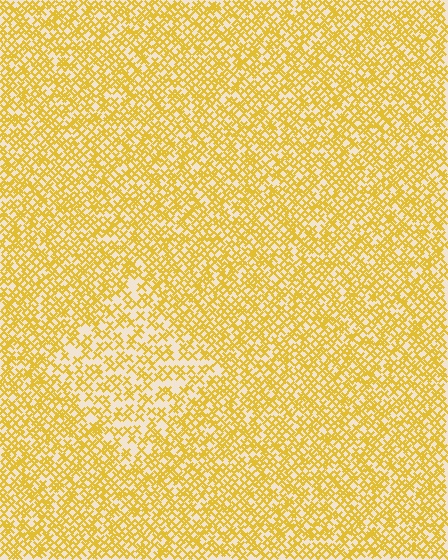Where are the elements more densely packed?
The elements are more densely packed outside the diamond boundary.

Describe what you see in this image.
The image contains small yellow elements arranged at two different densities. A diamond-shaped region is visible where the elements are less densely packed than the surrounding area.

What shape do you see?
I see a diamond.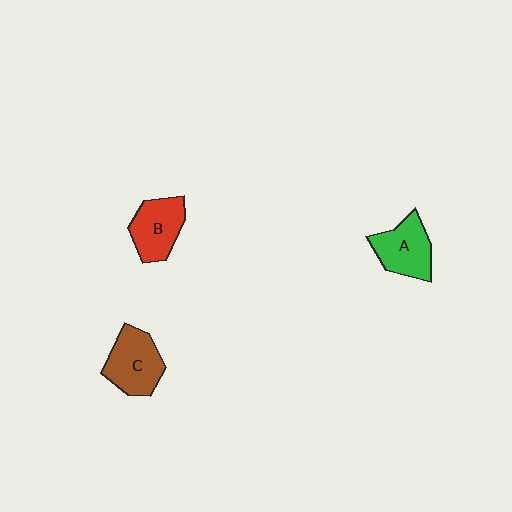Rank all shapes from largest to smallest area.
From largest to smallest: C (brown), A (green), B (red).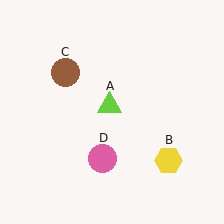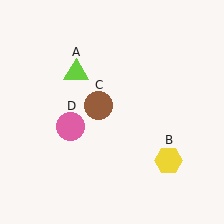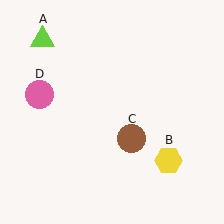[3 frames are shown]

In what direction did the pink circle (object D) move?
The pink circle (object D) moved up and to the left.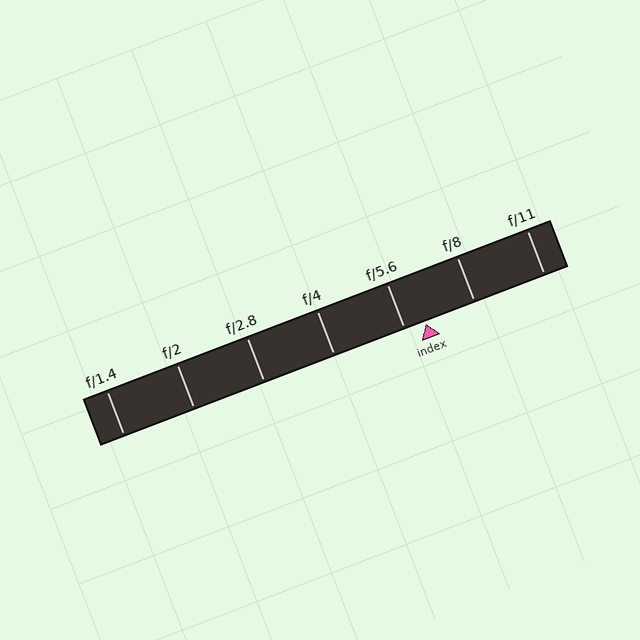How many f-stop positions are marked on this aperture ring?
There are 7 f-stop positions marked.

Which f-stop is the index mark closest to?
The index mark is closest to f/5.6.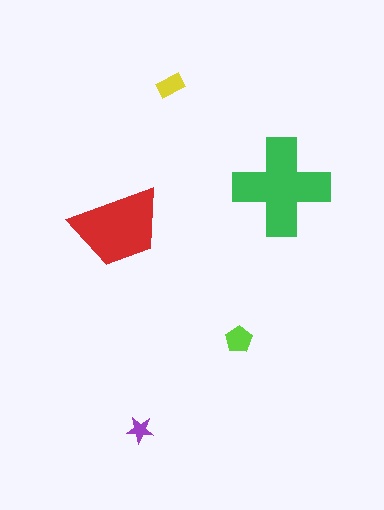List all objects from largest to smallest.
The green cross, the red trapezoid, the lime pentagon, the yellow rectangle, the purple star.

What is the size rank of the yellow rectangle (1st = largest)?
4th.